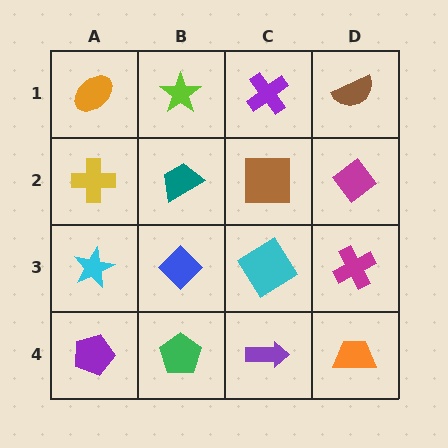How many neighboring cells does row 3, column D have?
3.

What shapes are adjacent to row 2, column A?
An orange ellipse (row 1, column A), a cyan star (row 3, column A), a teal trapezoid (row 2, column B).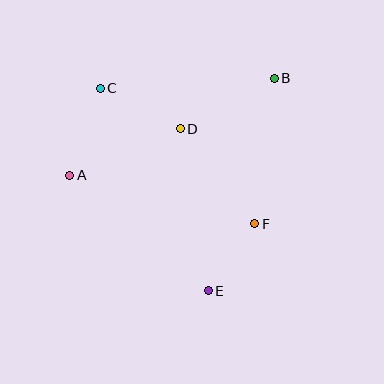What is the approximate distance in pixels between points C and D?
The distance between C and D is approximately 90 pixels.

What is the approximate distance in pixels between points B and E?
The distance between B and E is approximately 222 pixels.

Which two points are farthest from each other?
Points C and E are farthest from each other.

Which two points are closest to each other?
Points E and F are closest to each other.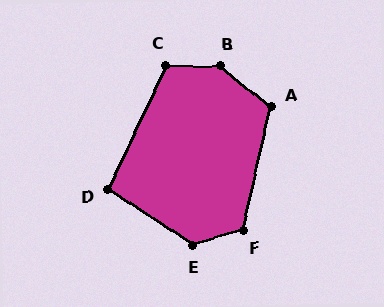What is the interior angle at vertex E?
Approximately 129 degrees (obtuse).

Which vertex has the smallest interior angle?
D, at approximately 98 degrees.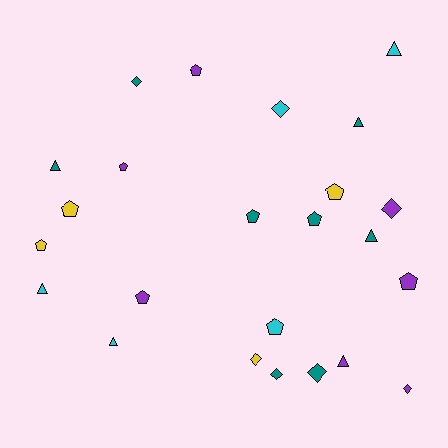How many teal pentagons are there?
There are 2 teal pentagons.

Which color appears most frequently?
Teal, with 8 objects.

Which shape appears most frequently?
Pentagon, with 10 objects.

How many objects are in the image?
There are 24 objects.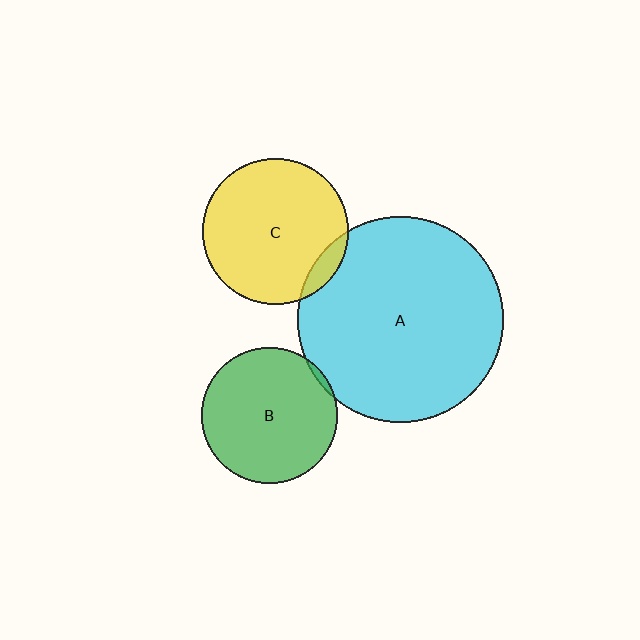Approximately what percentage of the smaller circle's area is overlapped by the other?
Approximately 10%.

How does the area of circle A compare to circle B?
Approximately 2.3 times.